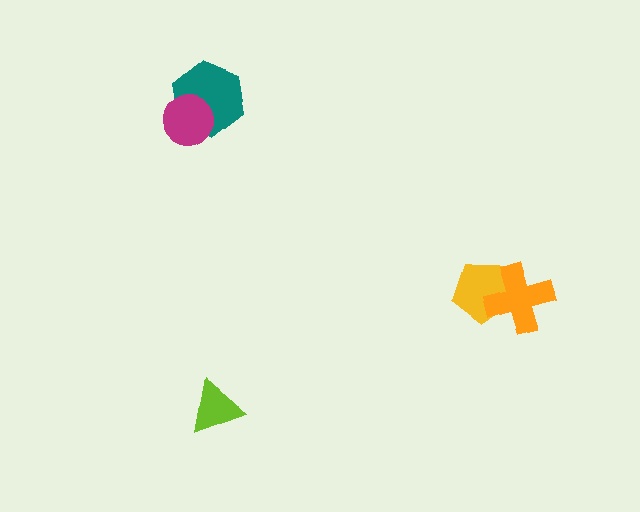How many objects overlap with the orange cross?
1 object overlaps with the orange cross.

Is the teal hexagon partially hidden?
Yes, it is partially covered by another shape.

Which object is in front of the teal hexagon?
The magenta circle is in front of the teal hexagon.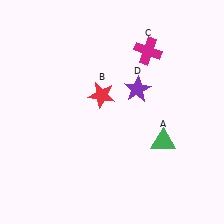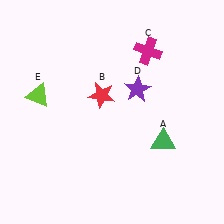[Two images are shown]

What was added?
A lime triangle (E) was added in Image 2.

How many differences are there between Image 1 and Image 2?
There is 1 difference between the two images.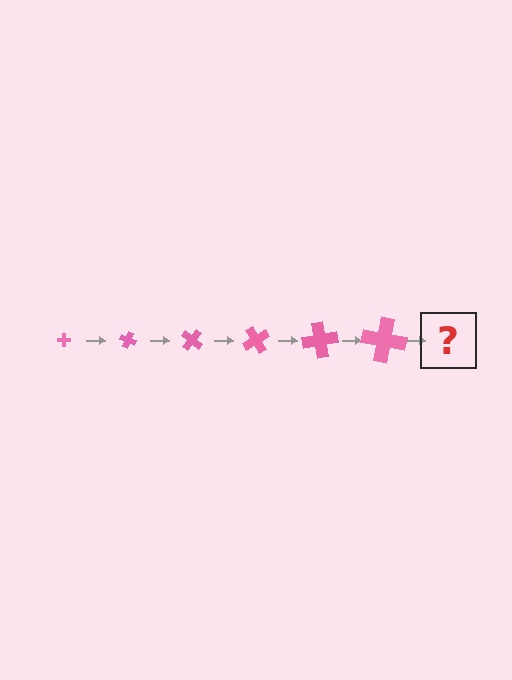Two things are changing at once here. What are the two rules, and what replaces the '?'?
The two rules are that the cross grows larger each step and it rotates 20 degrees each step. The '?' should be a cross, larger than the previous one and rotated 120 degrees from the start.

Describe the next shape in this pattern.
It should be a cross, larger than the previous one and rotated 120 degrees from the start.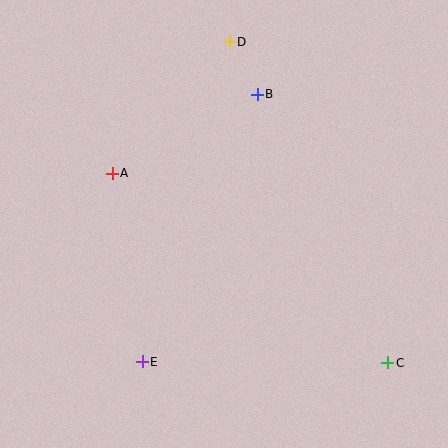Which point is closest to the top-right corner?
Point B is closest to the top-right corner.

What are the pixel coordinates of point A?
Point A is at (112, 173).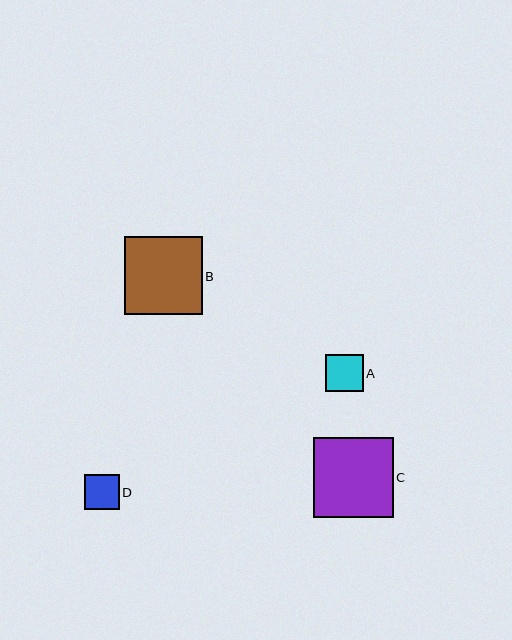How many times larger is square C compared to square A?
Square C is approximately 2.1 times the size of square A.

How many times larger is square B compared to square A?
Square B is approximately 2.1 times the size of square A.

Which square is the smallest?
Square D is the smallest with a size of approximately 35 pixels.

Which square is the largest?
Square C is the largest with a size of approximately 80 pixels.